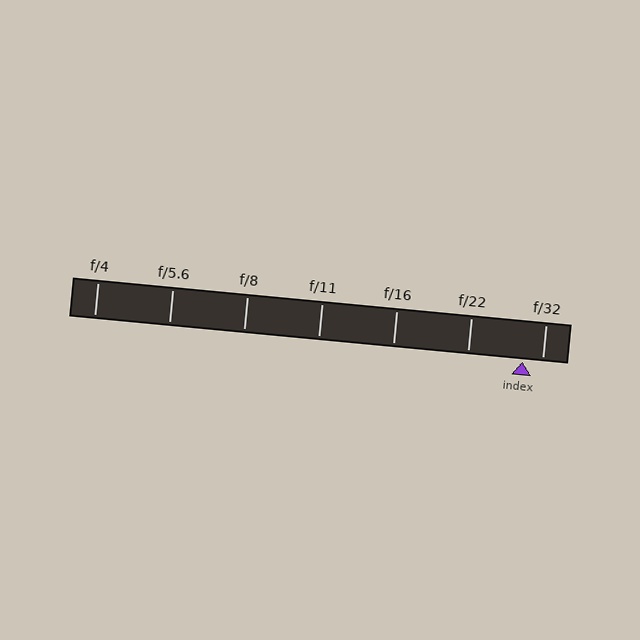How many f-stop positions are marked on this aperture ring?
There are 7 f-stop positions marked.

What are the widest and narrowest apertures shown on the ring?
The widest aperture shown is f/4 and the narrowest is f/32.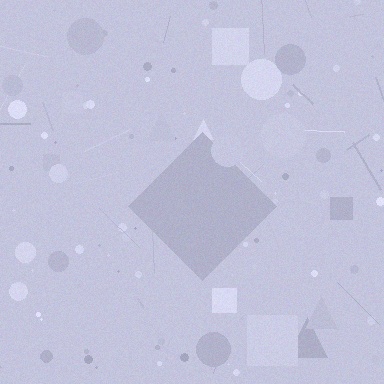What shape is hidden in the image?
A diamond is hidden in the image.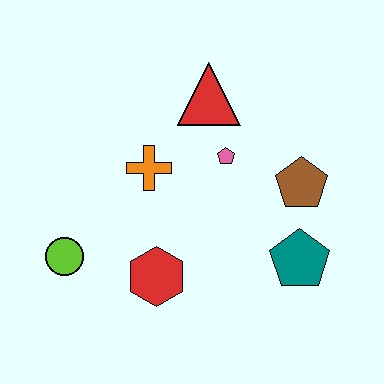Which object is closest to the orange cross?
The pink pentagon is closest to the orange cross.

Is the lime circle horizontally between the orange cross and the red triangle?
No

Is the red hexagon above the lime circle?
No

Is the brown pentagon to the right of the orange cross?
Yes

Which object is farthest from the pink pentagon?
The lime circle is farthest from the pink pentagon.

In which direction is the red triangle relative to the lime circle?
The red triangle is above the lime circle.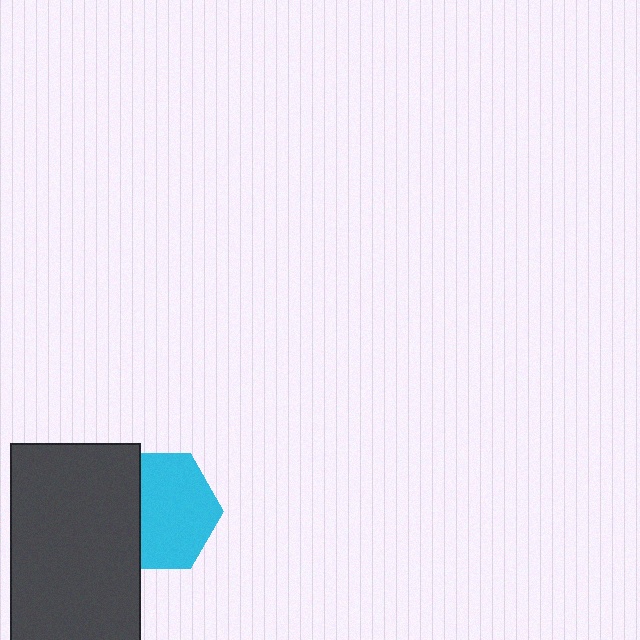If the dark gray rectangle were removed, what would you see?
You would see the complete cyan hexagon.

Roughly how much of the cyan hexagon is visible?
Most of it is visible (roughly 65%).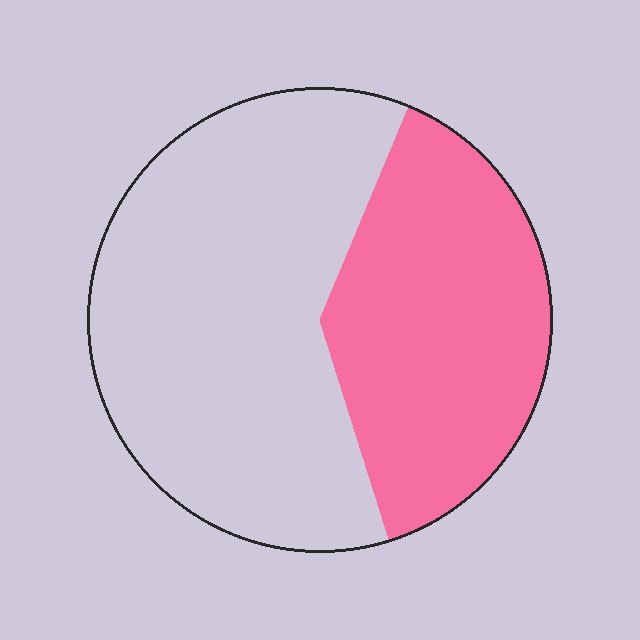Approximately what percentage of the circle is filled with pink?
Approximately 40%.